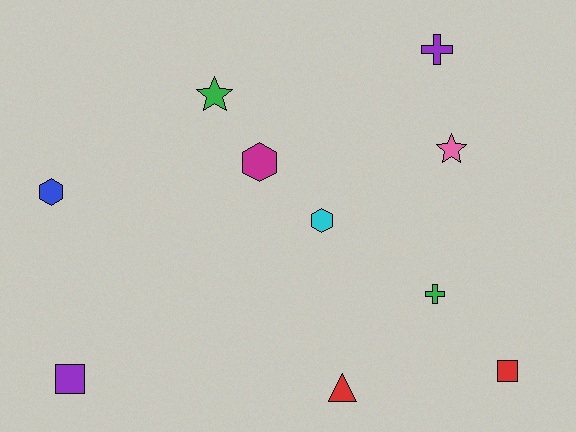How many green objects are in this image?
There are 2 green objects.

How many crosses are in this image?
There are 2 crosses.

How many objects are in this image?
There are 10 objects.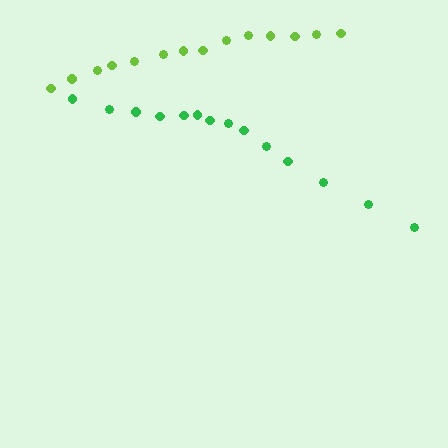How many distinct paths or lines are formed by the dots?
There are 2 distinct paths.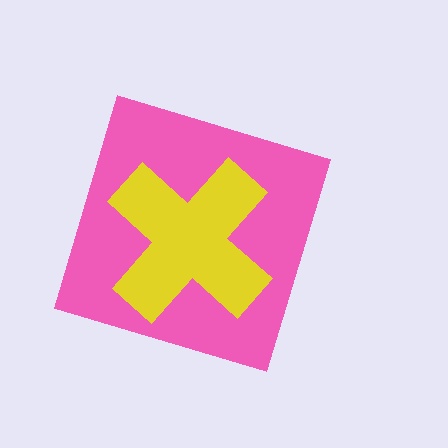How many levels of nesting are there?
2.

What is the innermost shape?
The yellow cross.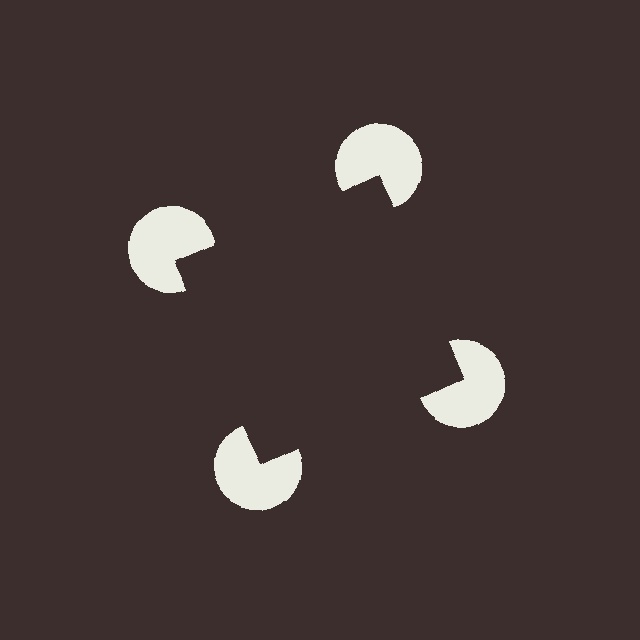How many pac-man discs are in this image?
There are 4 — one at each vertex of the illusory square.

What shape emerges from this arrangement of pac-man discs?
An illusory square — its edges are inferred from the aligned wedge cuts in the pac-man discs, not physically drawn.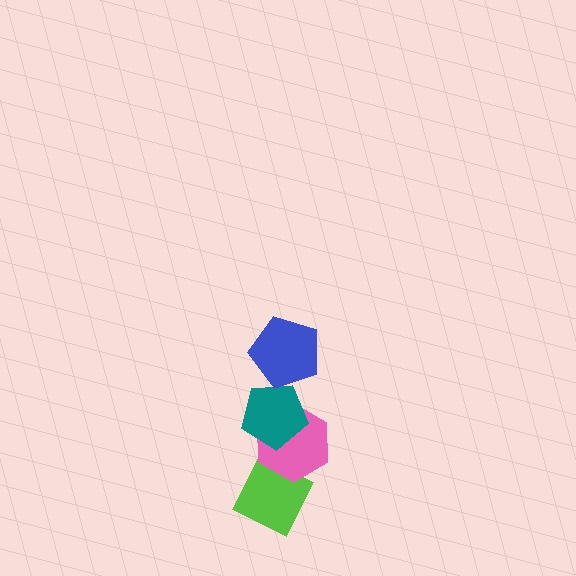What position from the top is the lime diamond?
The lime diamond is 4th from the top.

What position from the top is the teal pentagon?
The teal pentagon is 2nd from the top.